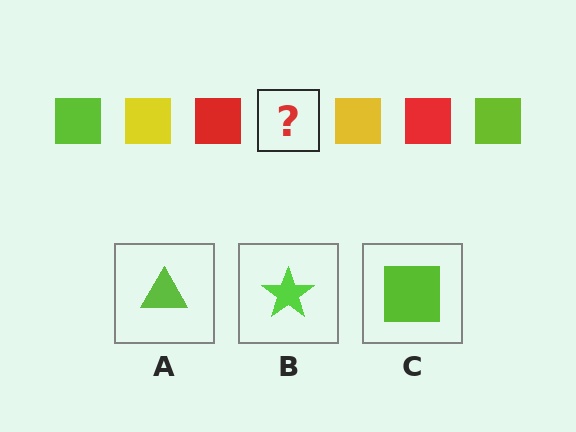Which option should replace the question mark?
Option C.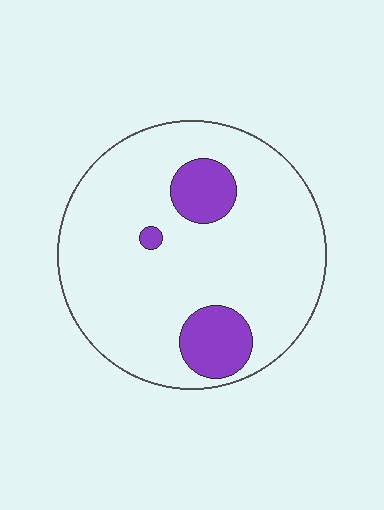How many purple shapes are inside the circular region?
3.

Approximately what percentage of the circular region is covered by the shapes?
Approximately 15%.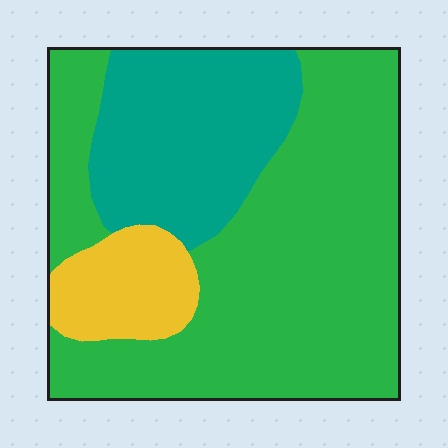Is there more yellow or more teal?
Teal.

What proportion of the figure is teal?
Teal takes up about one quarter (1/4) of the figure.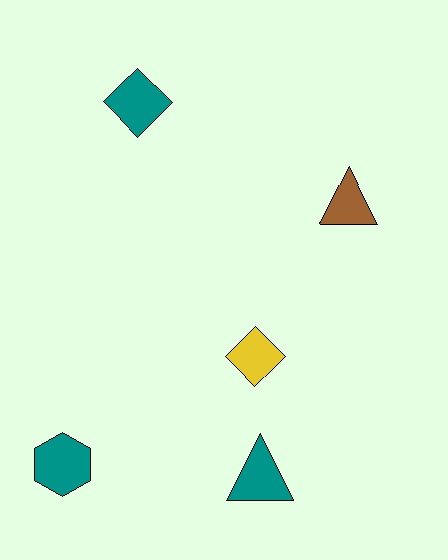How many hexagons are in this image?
There is 1 hexagon.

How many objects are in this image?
There are 5 objects.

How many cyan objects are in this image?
There are no cyan objects.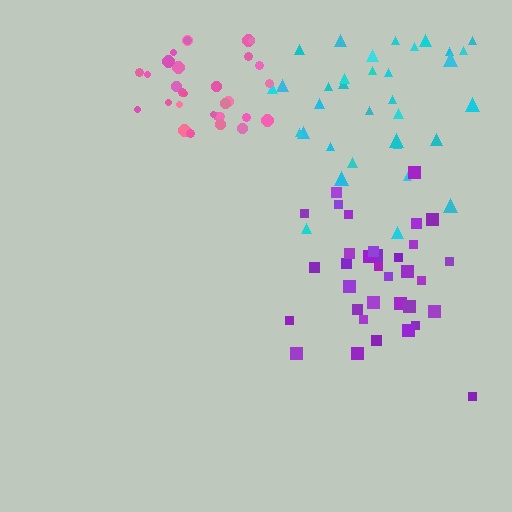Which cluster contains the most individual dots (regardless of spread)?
Purple (35).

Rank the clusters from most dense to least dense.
pink, purple, cyan.